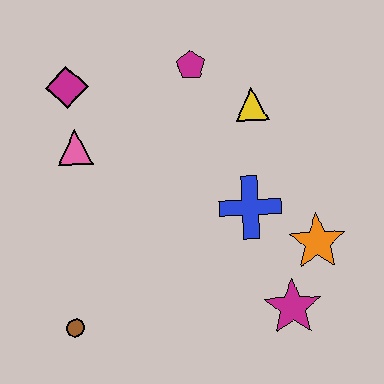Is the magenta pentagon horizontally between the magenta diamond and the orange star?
Yes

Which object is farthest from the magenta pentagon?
The brown circle is farthest from the magenta pentagon.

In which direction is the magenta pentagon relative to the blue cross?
The magenta pentagon is above the blue cross.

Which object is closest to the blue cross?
The orange star is closest to the blue cross.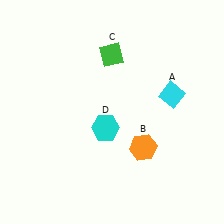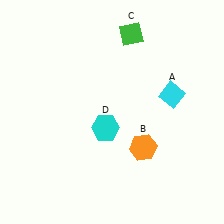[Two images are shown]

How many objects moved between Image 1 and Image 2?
1 object moved between the two images.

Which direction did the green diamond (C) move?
The green diamond (C) moved up.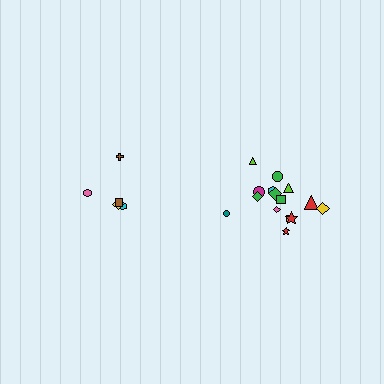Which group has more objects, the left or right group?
The right group.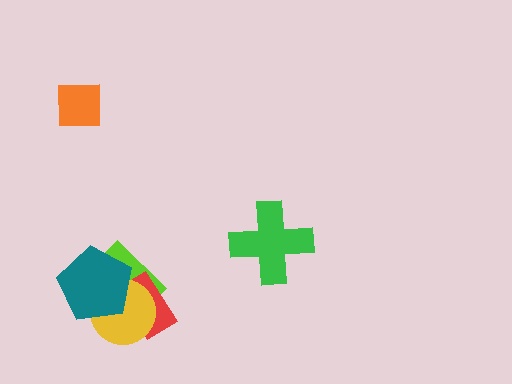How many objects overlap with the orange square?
0 objects overlap with the orange square.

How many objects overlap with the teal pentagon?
3 objects overlap with the teal pentagon.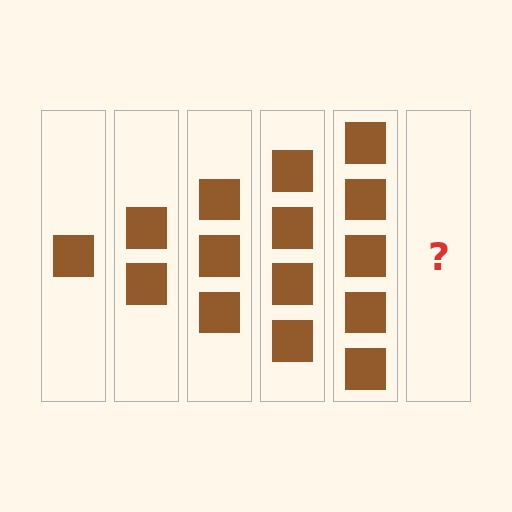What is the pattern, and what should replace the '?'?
The pattern is that each step adds one more square. The '?' should be 6 squares.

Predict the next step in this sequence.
The next step is 6 squares.